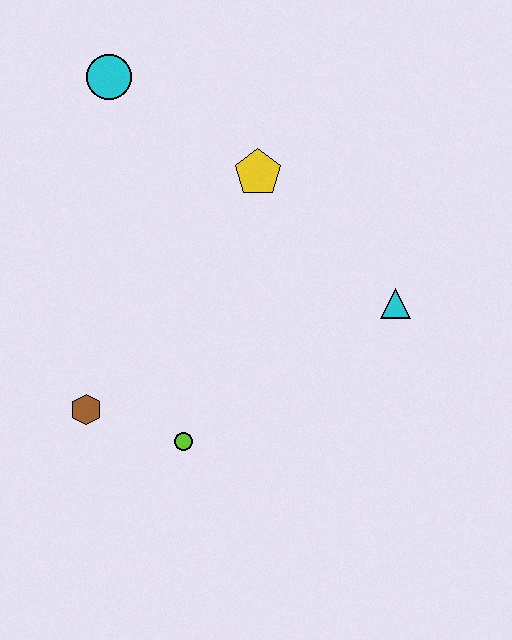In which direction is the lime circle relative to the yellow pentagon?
The lime circle is below the yellow pentagon.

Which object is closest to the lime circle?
The brown hexagon is closest to the lime circle.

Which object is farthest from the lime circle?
The cyan circle is farthest from the lime circle.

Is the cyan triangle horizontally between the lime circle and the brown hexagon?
No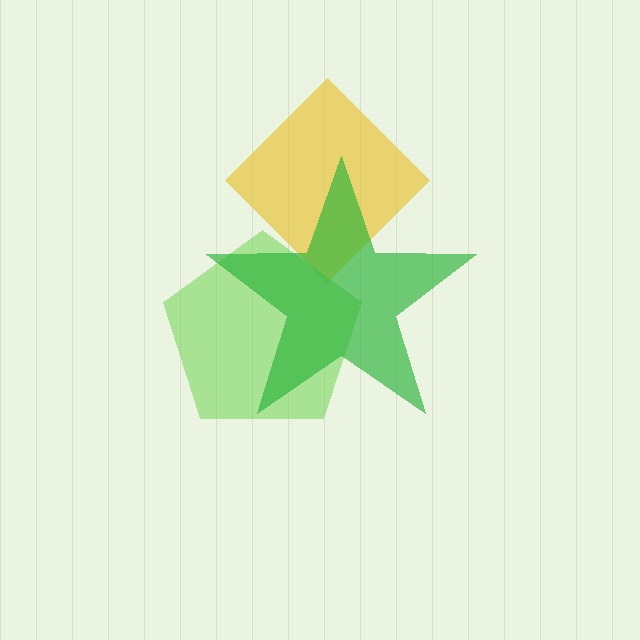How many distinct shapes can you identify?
There are 3 distinct shapes: a yellow diamond, a lime pentagon, a green star.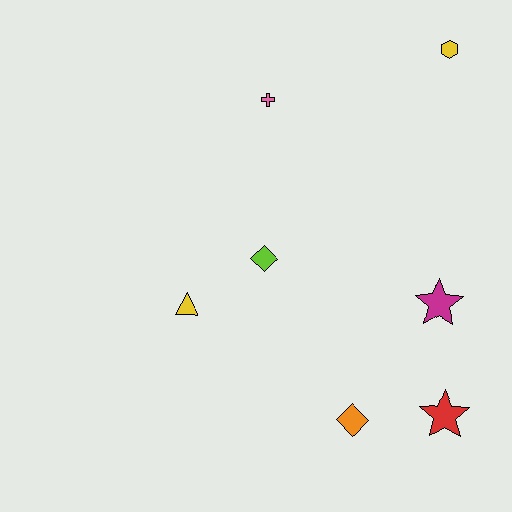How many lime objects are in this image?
There is 1 lime object.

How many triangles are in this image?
There is 1 triangle.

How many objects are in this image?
There are 7 objects.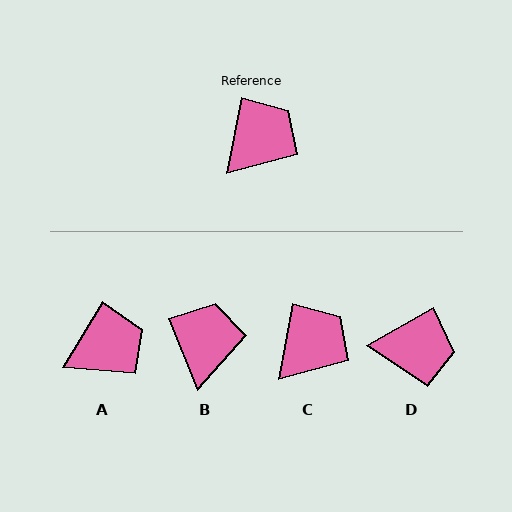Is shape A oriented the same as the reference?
No, it is off by about 20 degrees.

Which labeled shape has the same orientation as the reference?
C.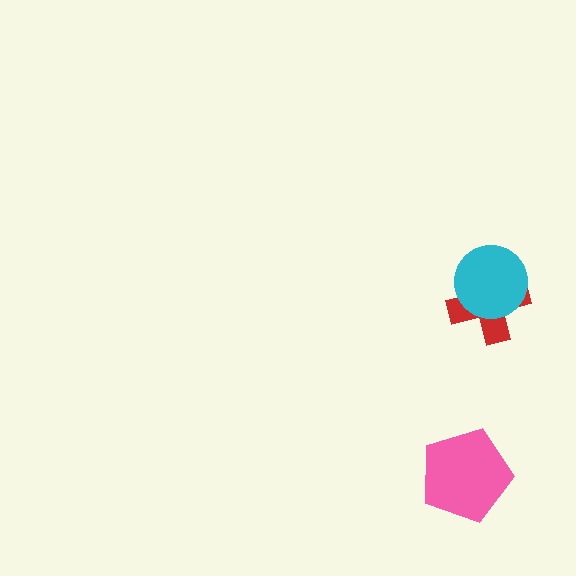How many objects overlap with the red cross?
1 object overlaps with the red cross.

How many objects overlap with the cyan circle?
1 object overlaps with the cyan circle.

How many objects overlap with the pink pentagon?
0 objects overlap with the pink pentagon.